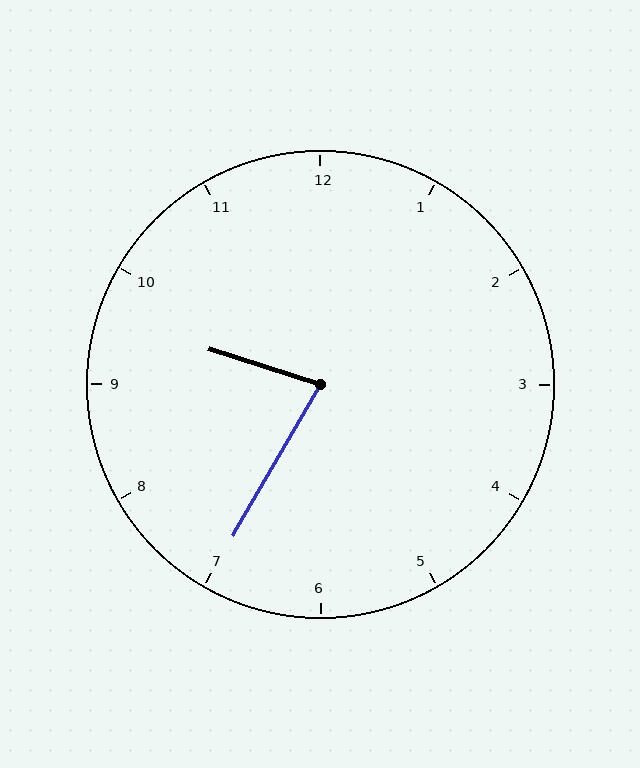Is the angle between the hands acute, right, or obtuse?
It is acute.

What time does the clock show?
9:35.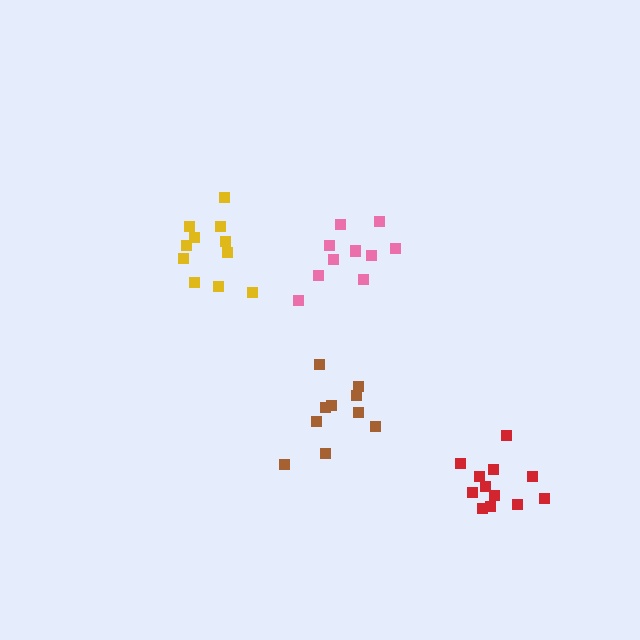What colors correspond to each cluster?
The clusters are colored: pink, yellow, brown, red.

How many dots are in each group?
Group 1: 10 dots, Group 2: 11 dots, Group 3: 10 dots, Group 4: 12 dots (43 total).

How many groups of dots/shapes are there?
There are 4 groups.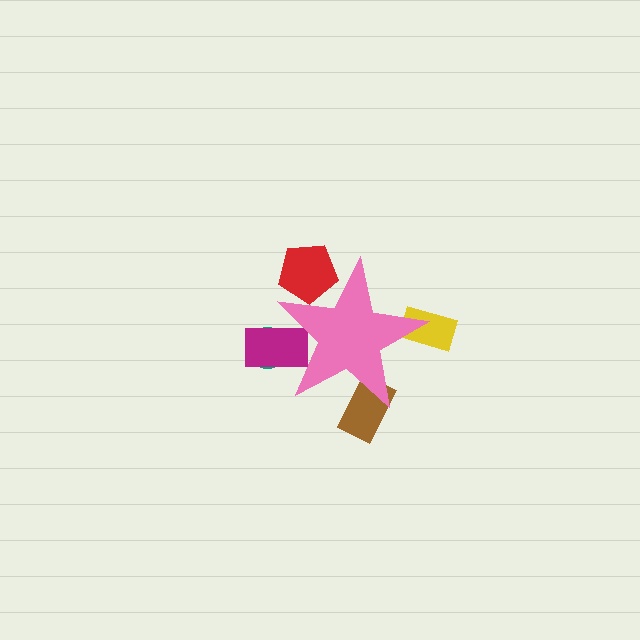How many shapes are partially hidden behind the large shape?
5 shapes are partially hidden.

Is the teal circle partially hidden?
Yes, the teal circle is partially hidden behind the pink star.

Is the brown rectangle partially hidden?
Yes, the brown rectangle is partially hidden behind the pink star.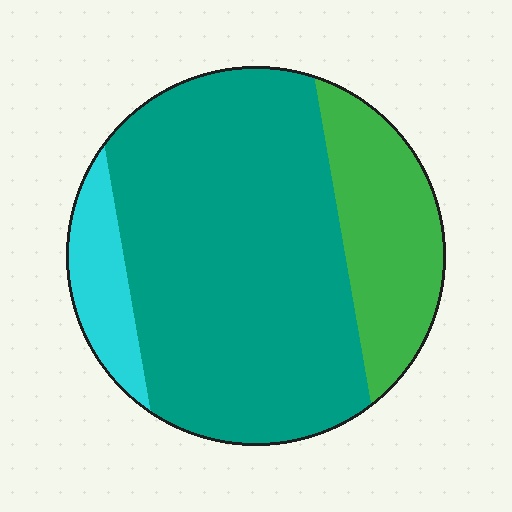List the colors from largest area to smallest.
From largest to smallest: teal, green, cyan.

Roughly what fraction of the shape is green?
Green covers around 20% of the shape.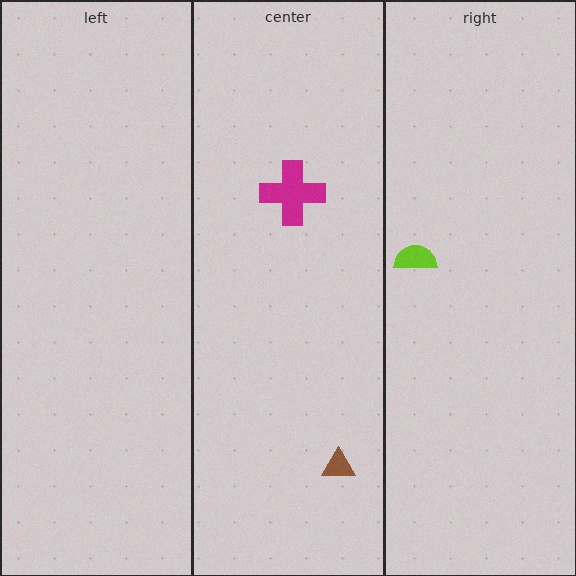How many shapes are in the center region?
2.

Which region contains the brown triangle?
The center region.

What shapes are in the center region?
The magenta cross, the brown triangle.